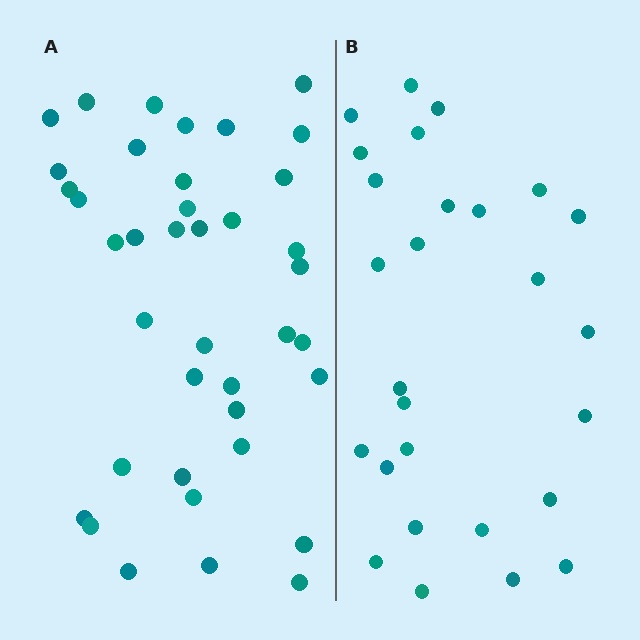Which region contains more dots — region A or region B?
Region A (the left region) has more dots.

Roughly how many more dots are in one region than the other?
Region A has roughly 12 or so more dots than region B.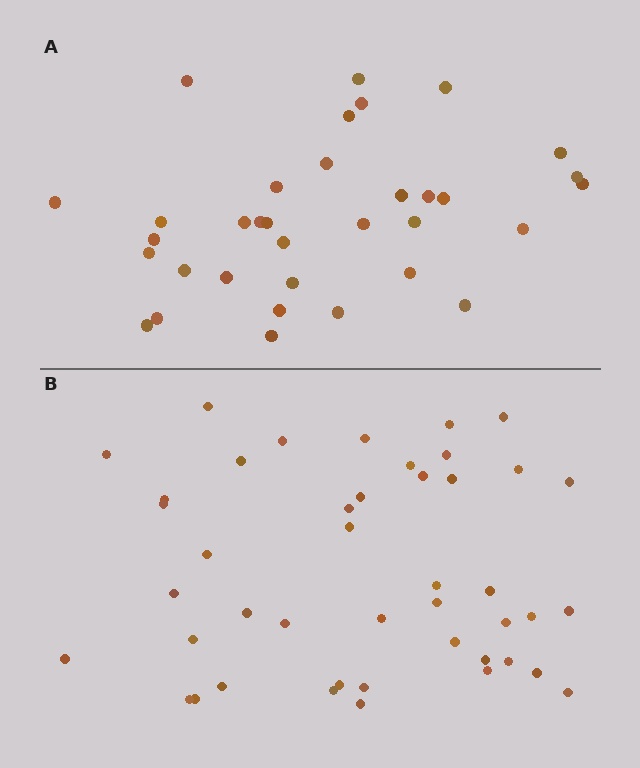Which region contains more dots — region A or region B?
Region B (the bottom region) has more dots.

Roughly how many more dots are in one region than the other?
Region B has roughly 10 or so more dots than region A.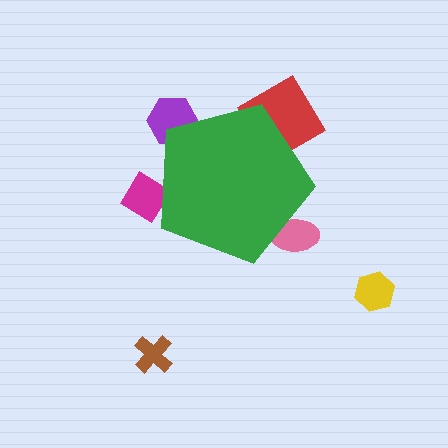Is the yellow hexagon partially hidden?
No, the yellow hexagon is fully visible.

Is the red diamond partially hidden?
Yes, the red diamond is partially hidden behind the green pentagon.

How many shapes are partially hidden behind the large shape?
4 shapes are partially hidden.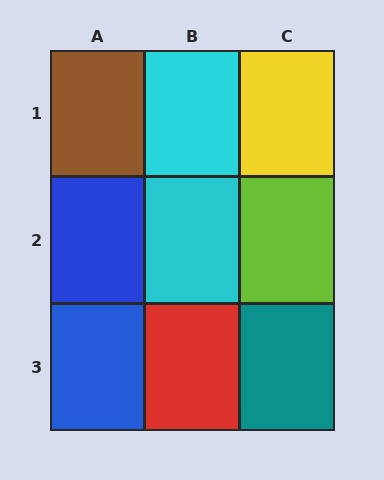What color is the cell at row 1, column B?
Cyan.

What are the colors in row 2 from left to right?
Blue, cyan, lime.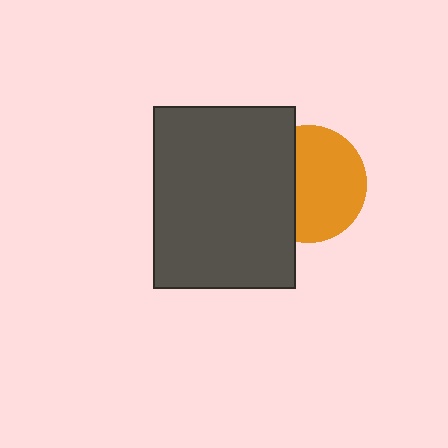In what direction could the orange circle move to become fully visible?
The orange circle could move right. That would shift it out from behind the dark gray rectangle entirely.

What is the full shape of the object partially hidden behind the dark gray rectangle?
The partially hidden object is an orange circle.